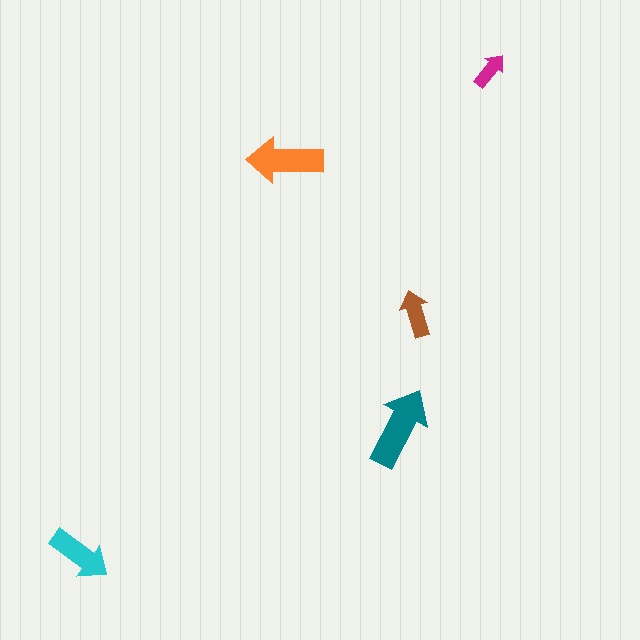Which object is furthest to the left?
The cyan arrow is leftmost.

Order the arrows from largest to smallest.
the teal one, the orange one, the cyan one, the brown one, the magenta one.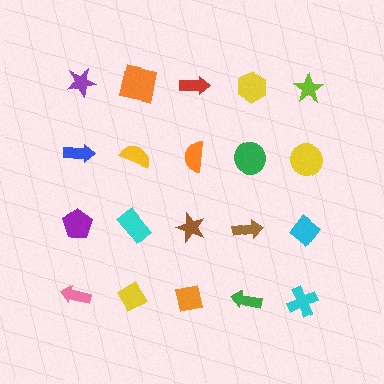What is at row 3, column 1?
A purple pentagon.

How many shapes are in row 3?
5 shapes.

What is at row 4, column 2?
A yellow diamond.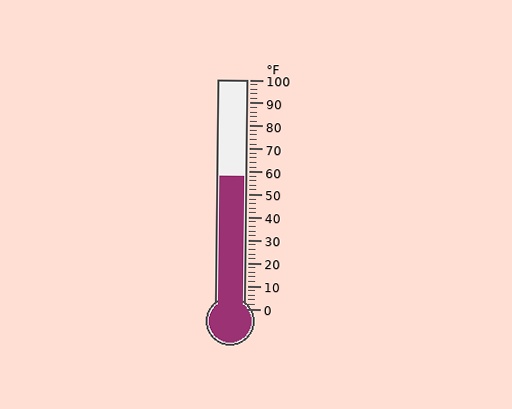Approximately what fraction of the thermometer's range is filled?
The thermometer is filled to approximately 60% of its range.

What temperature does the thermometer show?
The thermometer shows approximately 58°F.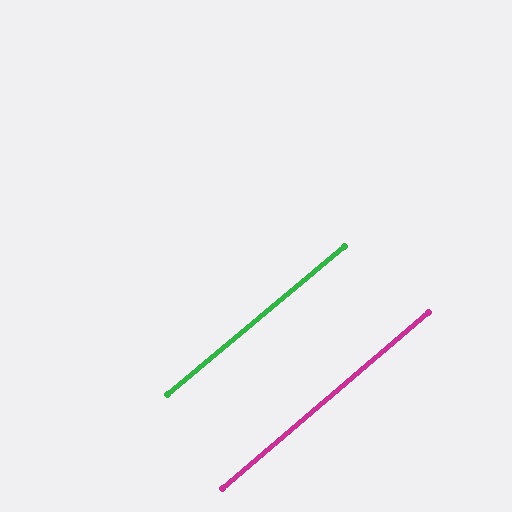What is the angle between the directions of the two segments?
Approximately 1 degree.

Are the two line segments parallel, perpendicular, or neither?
Parallel — their directions differ by only 0.5°.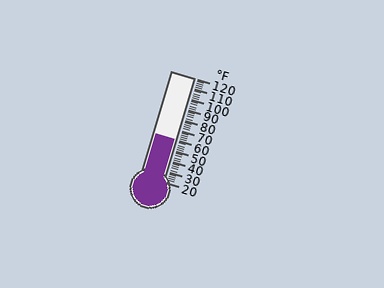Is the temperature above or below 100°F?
The temperature is below 100°F.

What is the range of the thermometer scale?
The thermometer scale ranges from 20°F to 120°F.